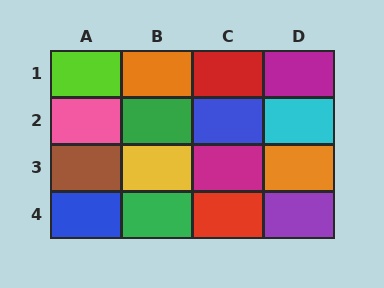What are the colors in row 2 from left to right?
Pink, green, blue, cyan.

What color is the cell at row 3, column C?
Magenta.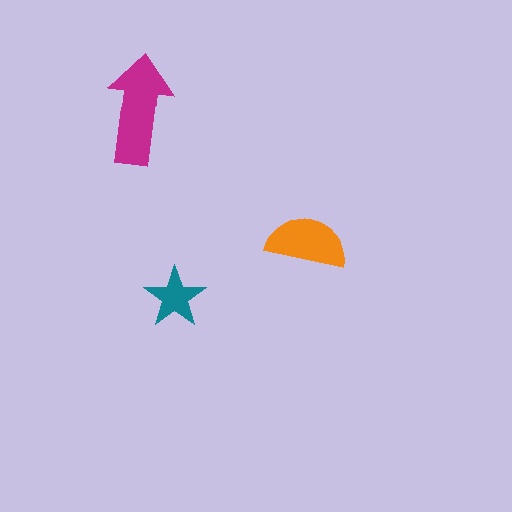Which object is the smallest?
The teal star.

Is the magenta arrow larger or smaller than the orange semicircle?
Larger.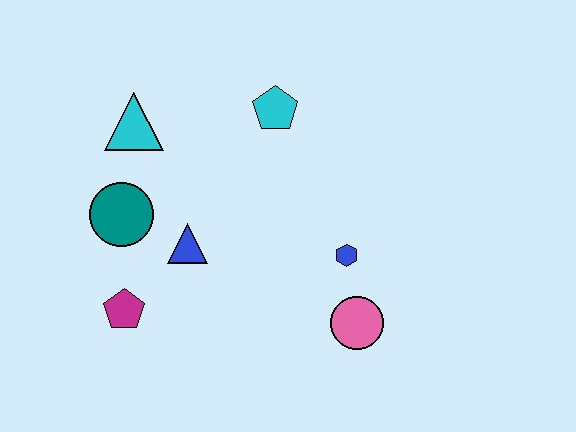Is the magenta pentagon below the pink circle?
No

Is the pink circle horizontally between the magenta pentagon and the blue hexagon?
No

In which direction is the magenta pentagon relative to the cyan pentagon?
The magenta pentagon is below the cyan pentagon.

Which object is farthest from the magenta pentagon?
The cyan pentagon is farthest from the magenta pentagon.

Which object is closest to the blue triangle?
The teal circle is closest to the blue triangle.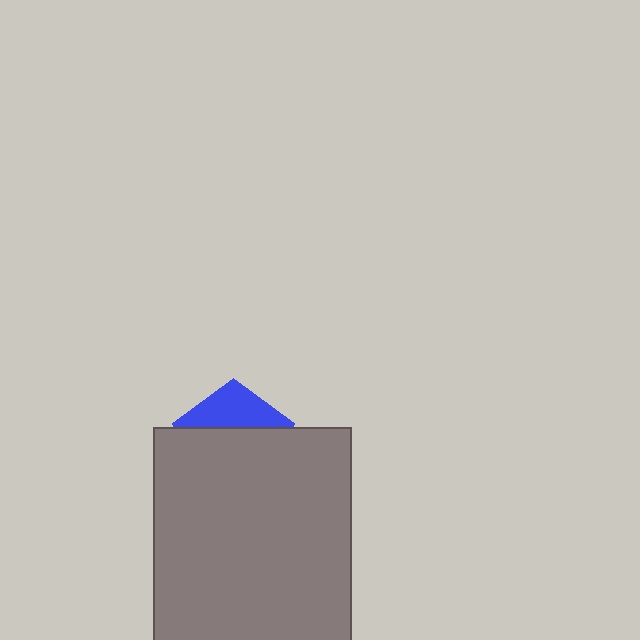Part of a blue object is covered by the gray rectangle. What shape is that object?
It is a pentagon.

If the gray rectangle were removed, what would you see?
You would see the complete blue pentagon.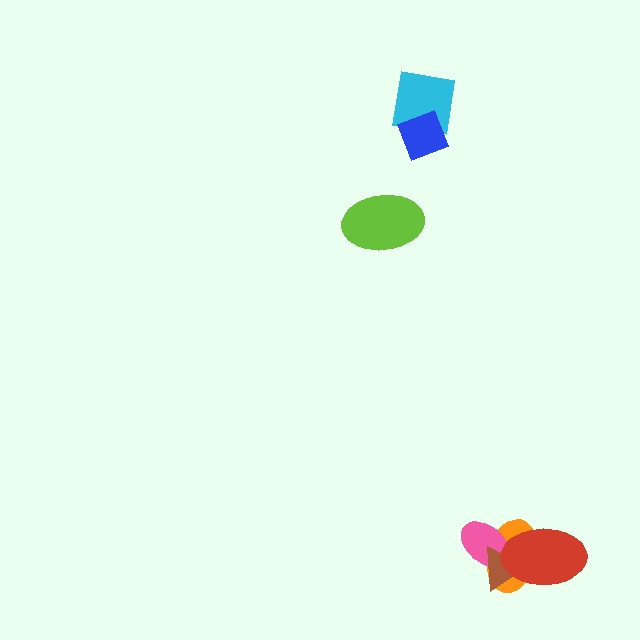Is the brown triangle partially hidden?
Yes, it is partially covered by another shape.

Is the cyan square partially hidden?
Yes, it is partially covered by another shape.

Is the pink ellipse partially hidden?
Yes, it is partially covered by another shape.